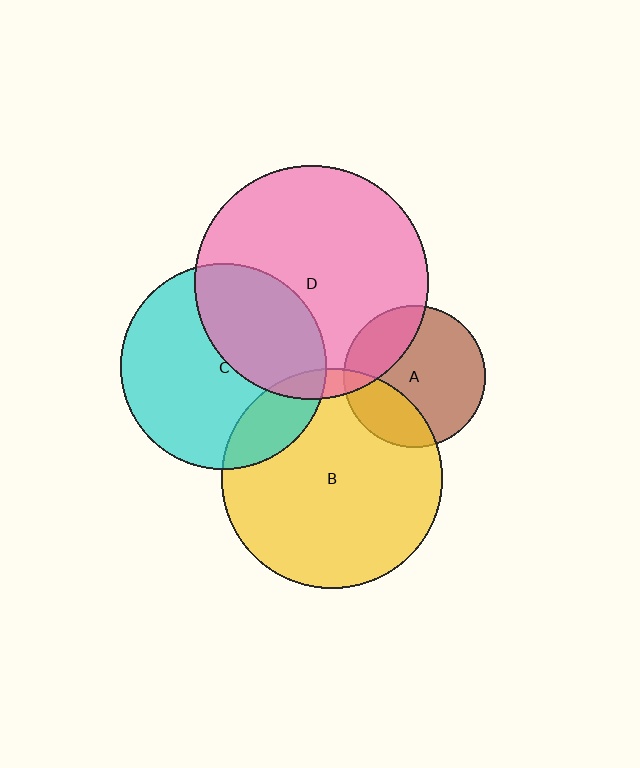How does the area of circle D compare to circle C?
Approximately 1.3 times.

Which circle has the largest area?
Circle D (pink).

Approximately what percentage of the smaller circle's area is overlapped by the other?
Approximately 25%.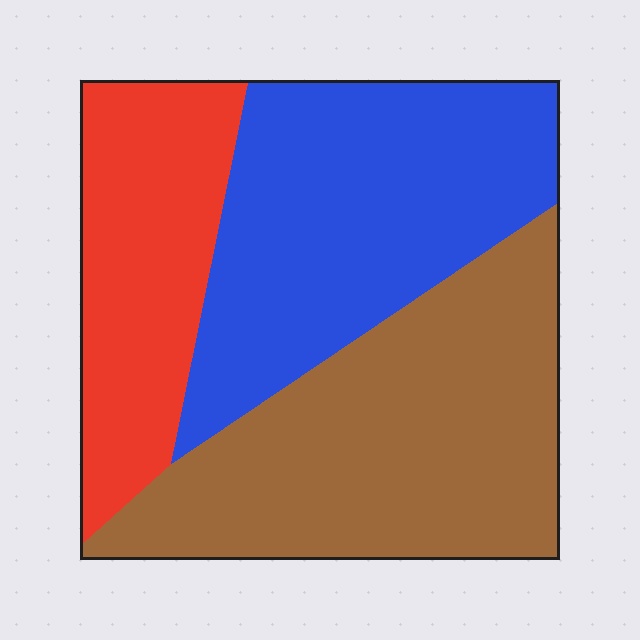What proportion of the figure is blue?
Blue takes up about three eighths (3/8) of the figure.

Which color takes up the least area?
Red, at roughly 25%.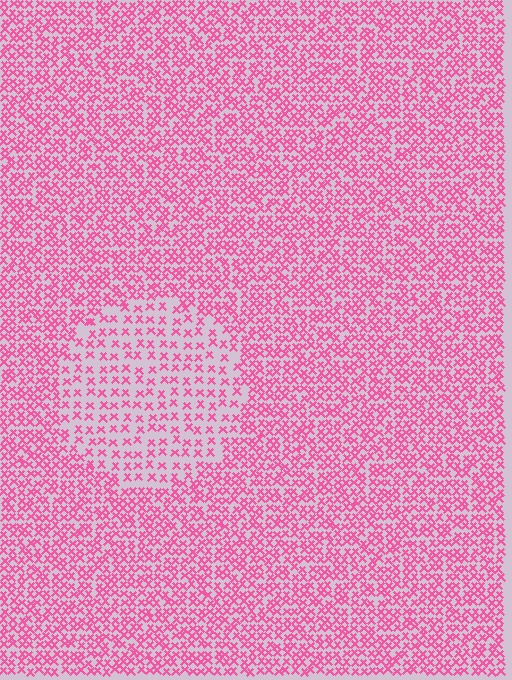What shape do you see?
I see a circle.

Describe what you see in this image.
The image contains small pink elements arranged at two different densities. A circle-shaped region is visible where the elements are less densely packed than the surrounding area.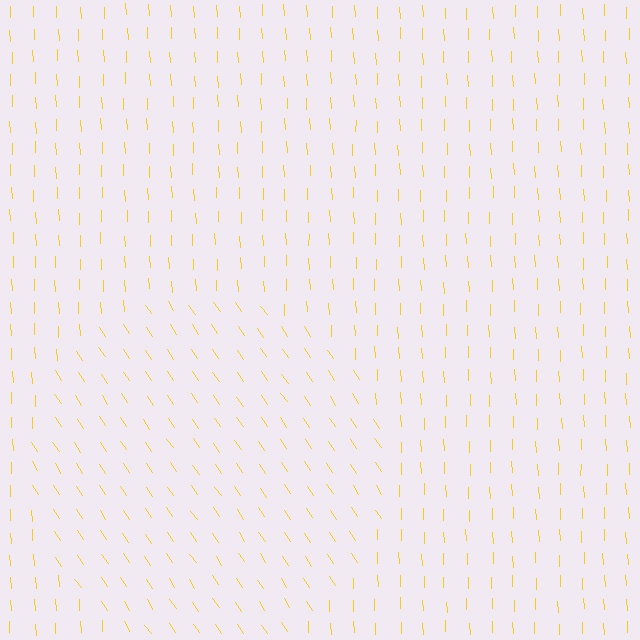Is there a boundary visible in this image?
Yes, there is a texture boundary formed by a change in line orientation.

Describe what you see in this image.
The image is filled with small yellow line segments. A circle region in the image has lines oriented differently from the surrounding lines, creating a visible texture boundary.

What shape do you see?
I see a circle.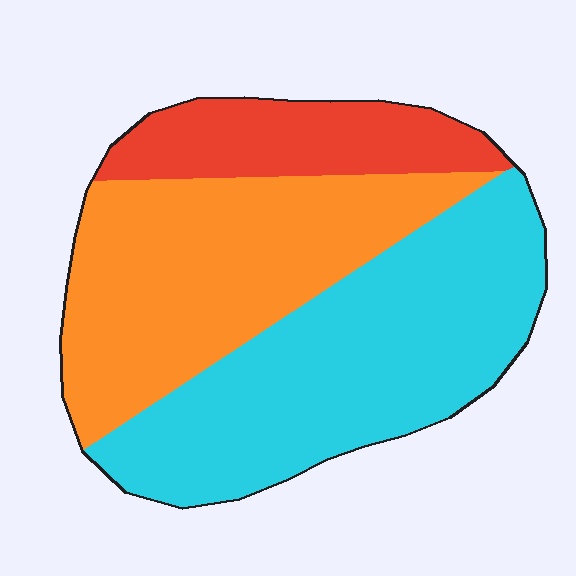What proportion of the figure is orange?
Orange takes up about three eighths (3/8) of the figure.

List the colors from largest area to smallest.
From largest to smallest: cyan, orange, red.